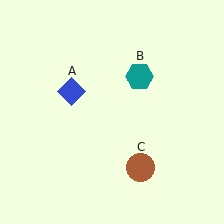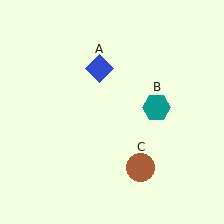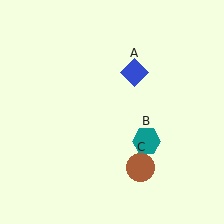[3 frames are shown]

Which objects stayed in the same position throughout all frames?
Brown circle (object C) remained stationary.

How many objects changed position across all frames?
2 objects changed position: blue diamond (object A), teal hexagon (object B).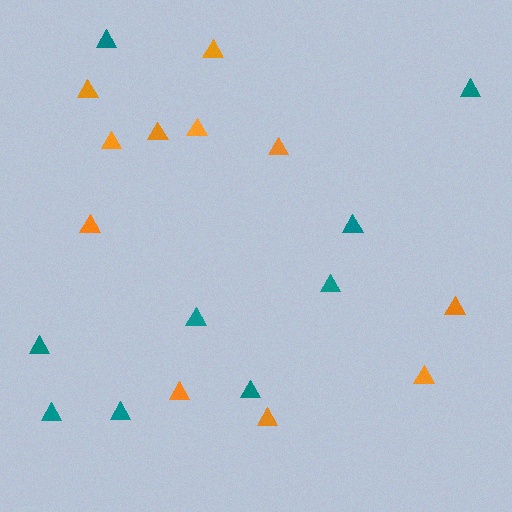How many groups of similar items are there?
There are 2 groups: one group of orange triangles (11) and one group of teal triangles (9).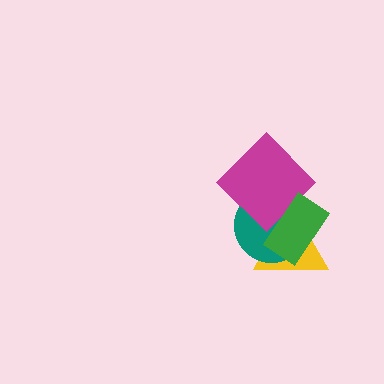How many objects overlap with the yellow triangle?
3 objects overlap with the yellow triangle.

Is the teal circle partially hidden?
Yes, it is partially covered by another shape.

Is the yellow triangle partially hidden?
Yes, it is partially covered by another shape.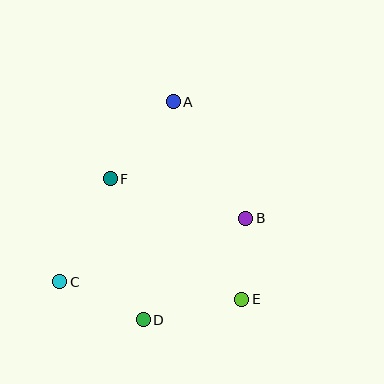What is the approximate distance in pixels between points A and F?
The distance between A and F is approximately 99 pixels.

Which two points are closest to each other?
Points B and E are closest to each other.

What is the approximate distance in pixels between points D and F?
The distance between D and F is approximately 145 pixels.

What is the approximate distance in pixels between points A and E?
The distance between A and E is approximately 209 pixels.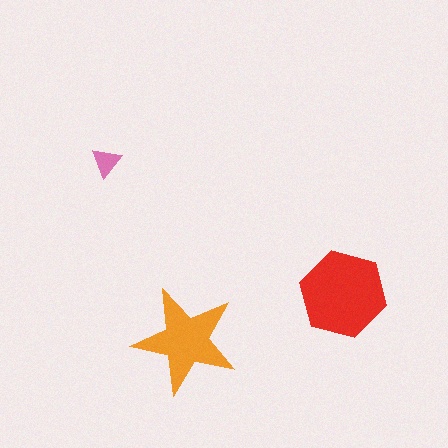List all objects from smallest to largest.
The pink triangle, the orange star, the red hexagon.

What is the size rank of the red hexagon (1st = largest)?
1st.